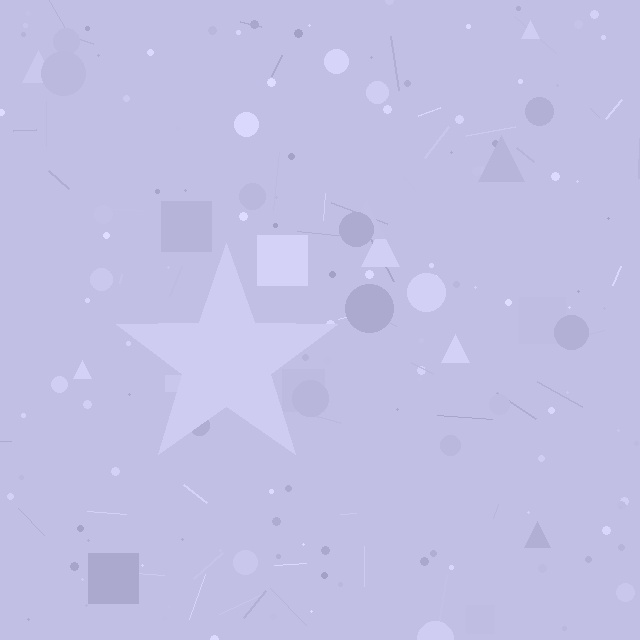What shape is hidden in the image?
A star is hidden in the image.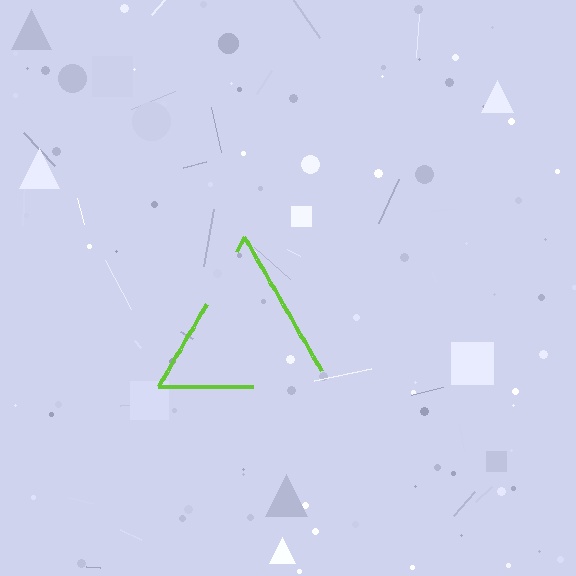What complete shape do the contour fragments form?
The contour fragments form a triangle.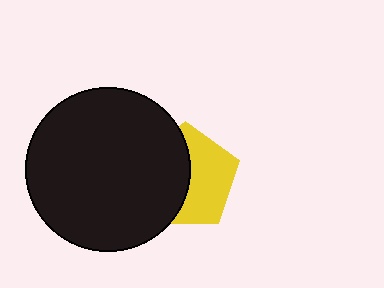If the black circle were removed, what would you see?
You would see the complete yellow pentagon.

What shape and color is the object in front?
The object in front is a black circle.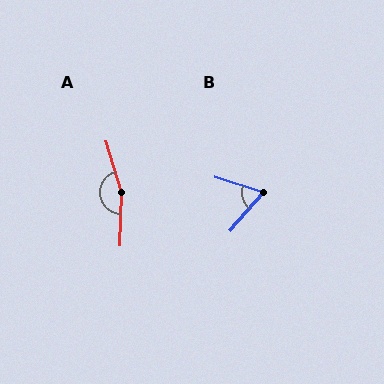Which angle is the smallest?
B, at approximately 67 degrees.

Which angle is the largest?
A, at approximately 161 degrees.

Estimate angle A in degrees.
Approximately 161 degrees.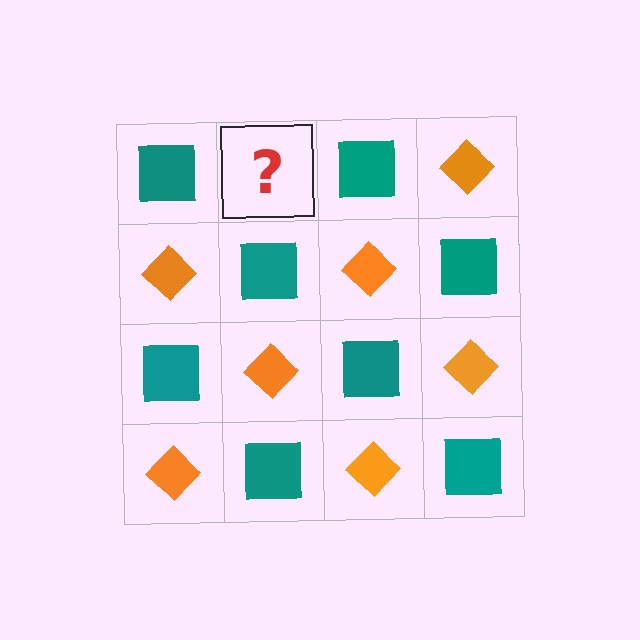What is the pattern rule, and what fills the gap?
The rule is that it alternates teal square and orange diamond in a checkerboard pattern. The gap should be filled with an orange diamond.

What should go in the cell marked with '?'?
The missing cell should contain an orange diamond.